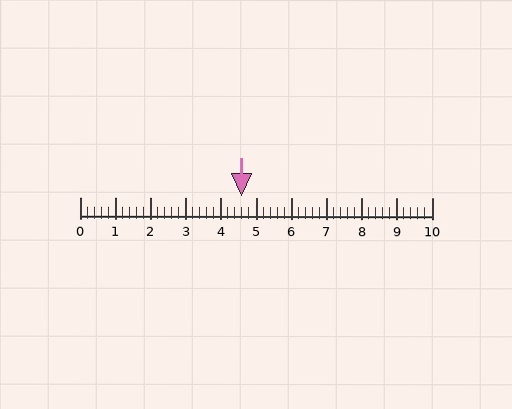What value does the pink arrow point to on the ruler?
The pink arrow points to approximately 4.6.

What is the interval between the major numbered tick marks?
The major tick marks are spaced 1 units apart.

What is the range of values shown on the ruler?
The ruler shows values from 0 to 10.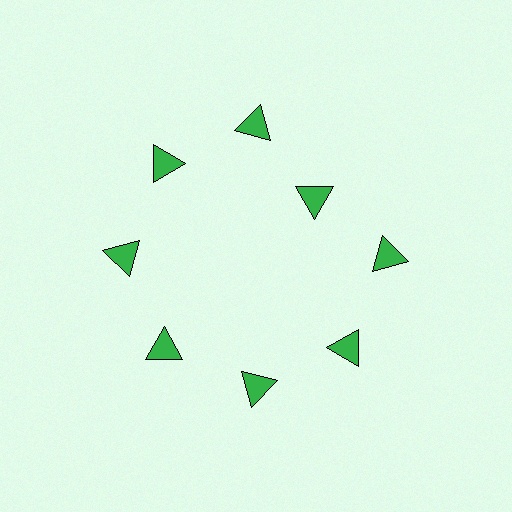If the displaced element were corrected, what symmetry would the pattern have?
It would have 8-fold rotational symmetry — the pattern would map onto itself every 45 degrees.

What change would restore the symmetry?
The symmetry would be restored by moving it outward, back onto the ring so that all 8 triangles sit at equal angles and equal distance from the center.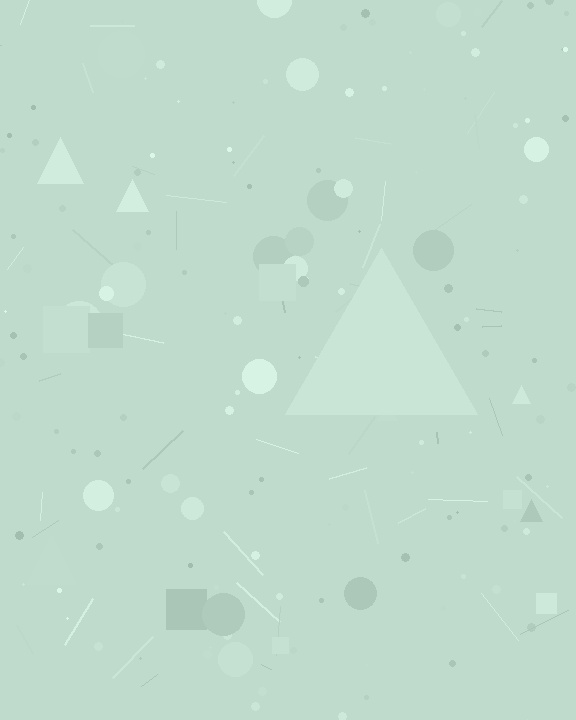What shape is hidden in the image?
A triangle is hidden in the image.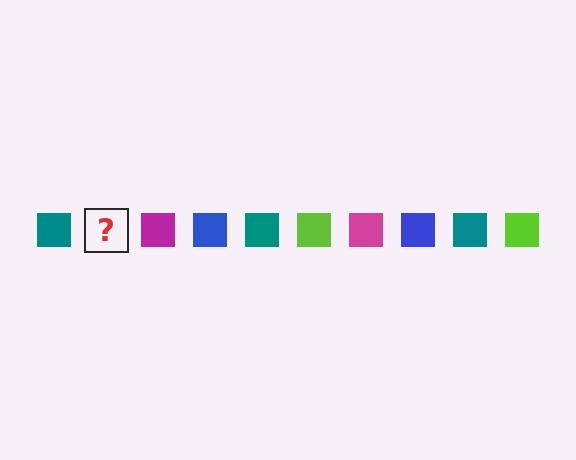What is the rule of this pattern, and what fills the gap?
The rule is that the pattern cycles through teal, lime, magenta, blue squares. The gap should be filled with a lime square.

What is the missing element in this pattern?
The missing element is a lime square.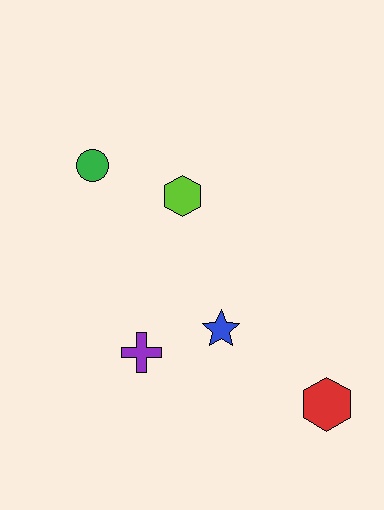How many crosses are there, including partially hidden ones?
There is 1 cross.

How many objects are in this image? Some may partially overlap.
There are 5 objects.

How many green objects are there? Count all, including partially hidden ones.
There is 1 green object.